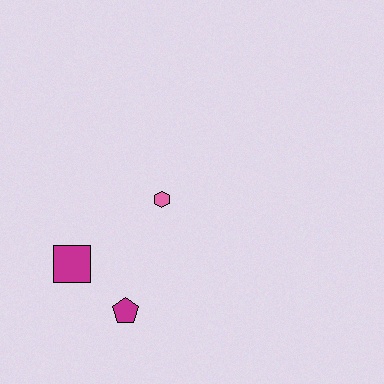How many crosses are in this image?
There are no crosses.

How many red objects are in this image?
There are no red objects.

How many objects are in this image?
There are 3 objects.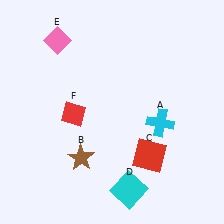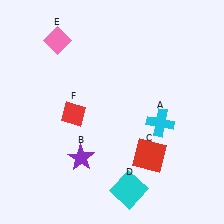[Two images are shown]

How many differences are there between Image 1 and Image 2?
There is 1 difference between the two images.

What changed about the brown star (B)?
In Image 1, B is brown. In Image 2, it changed to purple.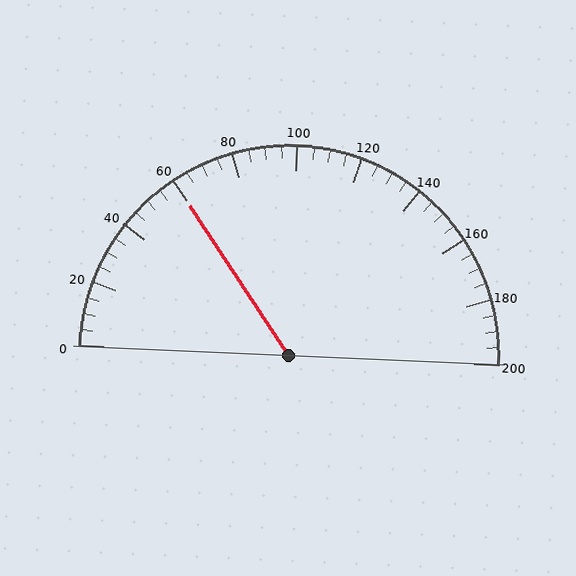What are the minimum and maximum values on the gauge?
The gauge ranges from 0 to 200.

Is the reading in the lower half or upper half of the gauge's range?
The reading is in the lower half of the range (0 to 200).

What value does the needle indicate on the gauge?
The needle indicates approximately 60.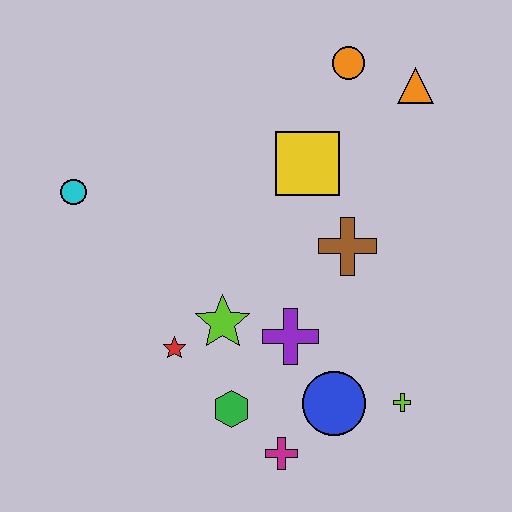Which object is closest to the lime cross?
The blue circle is closest to the lime cross.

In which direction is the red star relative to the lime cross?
The red star is to the left of the lime cross.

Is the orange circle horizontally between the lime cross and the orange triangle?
No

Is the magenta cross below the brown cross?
Yes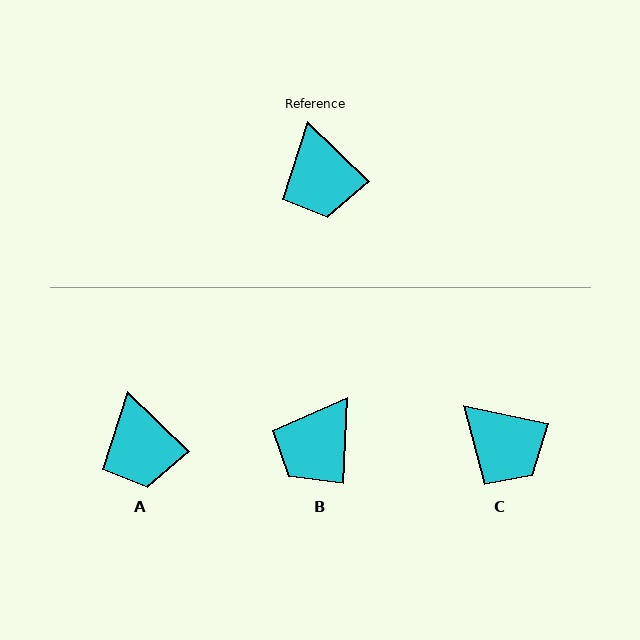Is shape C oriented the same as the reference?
No, it is off by about 32 degrees.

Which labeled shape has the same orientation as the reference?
A.